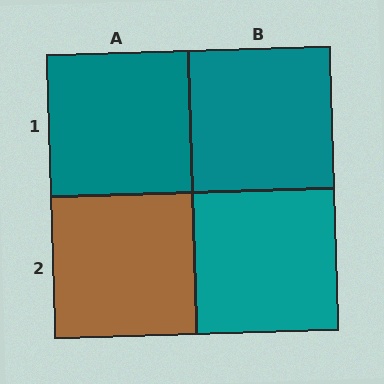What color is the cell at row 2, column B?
Teal.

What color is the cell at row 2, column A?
Brown.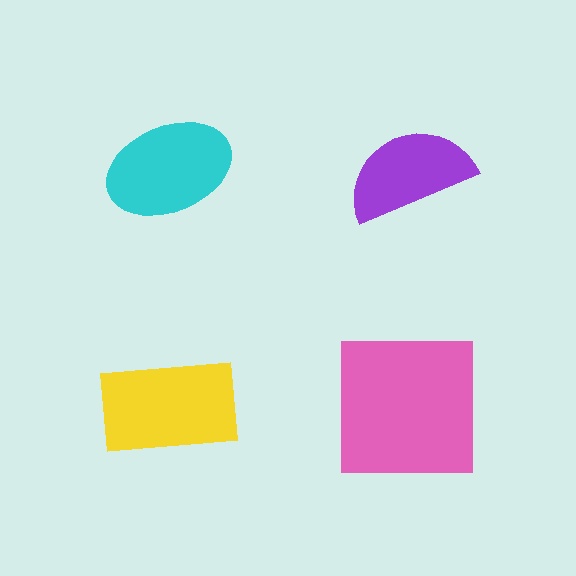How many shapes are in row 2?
2 shapes.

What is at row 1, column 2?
A purple semicircle.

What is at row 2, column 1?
A yellow rectangle.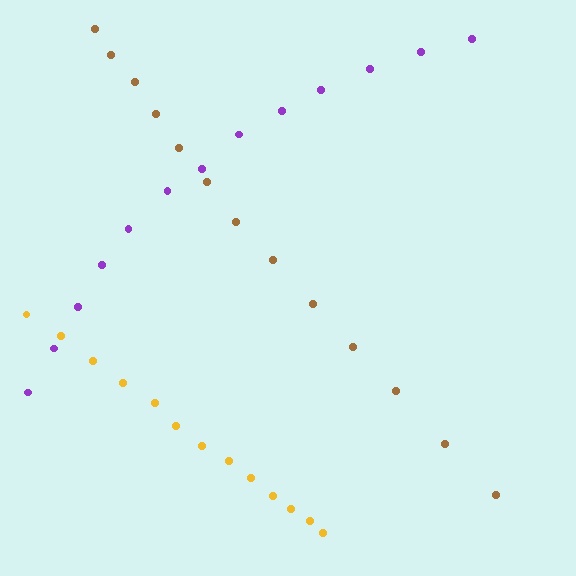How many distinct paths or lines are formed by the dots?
There are 3 distinct paths.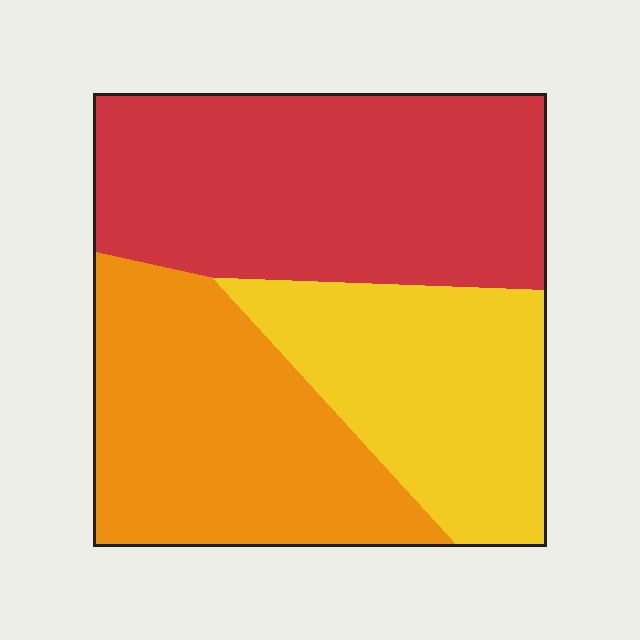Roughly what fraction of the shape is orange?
Orange covers about 30% of the shape.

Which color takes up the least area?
Yellow, at roughly 25%.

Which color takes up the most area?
Red, at roughly 40%.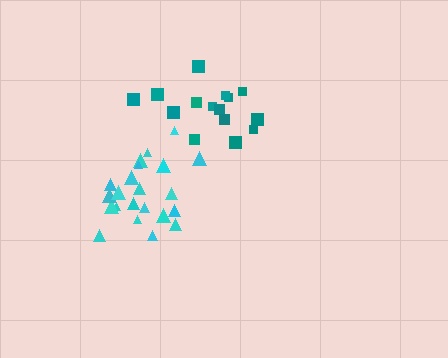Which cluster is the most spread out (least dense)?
Cyan.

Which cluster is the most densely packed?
Teal.